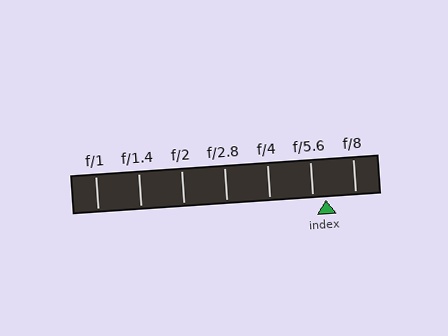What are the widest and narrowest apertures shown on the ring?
The widest aperture shown is f/1 and the narrowest is f/8.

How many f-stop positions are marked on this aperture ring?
There are 7 f-stop positions marked.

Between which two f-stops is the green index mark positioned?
The index mark is between f/5.6 and f/8.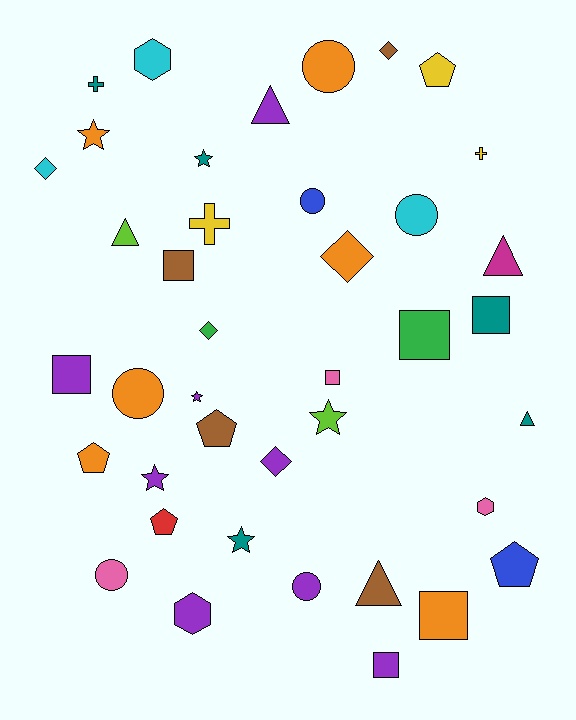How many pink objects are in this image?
There are 3 pink objects.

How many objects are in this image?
There are 40 objects.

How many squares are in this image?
There are 7 squares.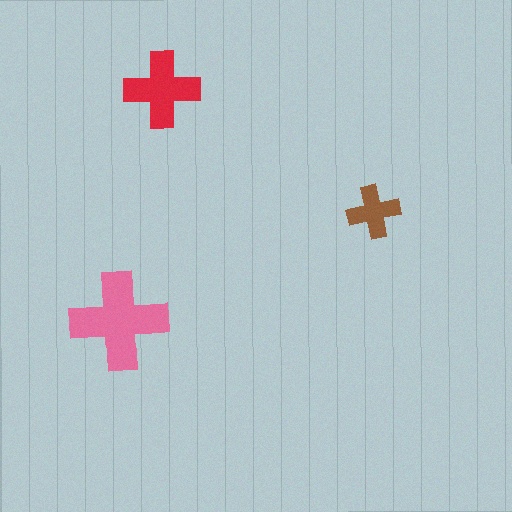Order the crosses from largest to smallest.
the pink one, the red one, the brown one.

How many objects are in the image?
There are 3 objects in the image.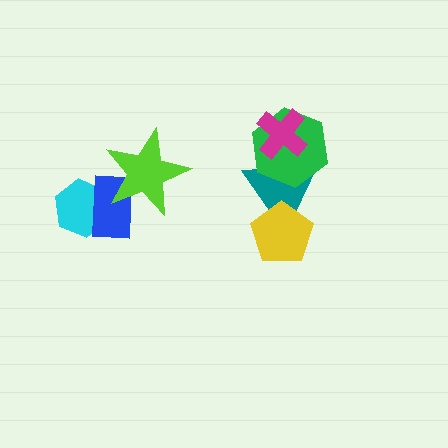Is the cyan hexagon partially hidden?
Yes, it is partially covered by another shape.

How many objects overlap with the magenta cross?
2 objects overlap with the magenta cross.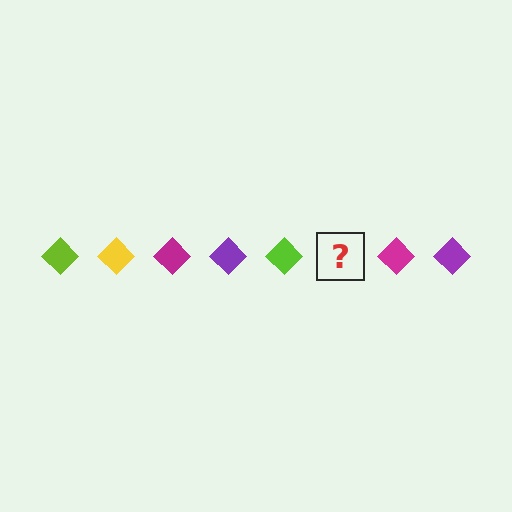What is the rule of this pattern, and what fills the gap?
The rule is that the pattern cycles through lime, yellow, magenta, purple diamonds. The gap should be filled with a yellow diamond.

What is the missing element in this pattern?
The missing element is a yellow diamond.